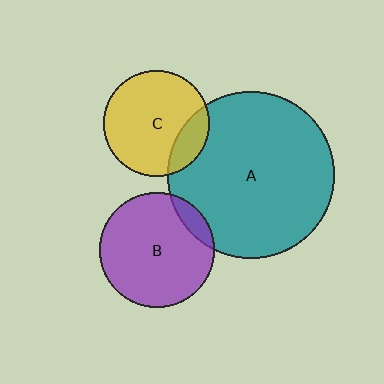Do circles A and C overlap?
Yes.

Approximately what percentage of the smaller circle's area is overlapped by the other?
Approximately 20%.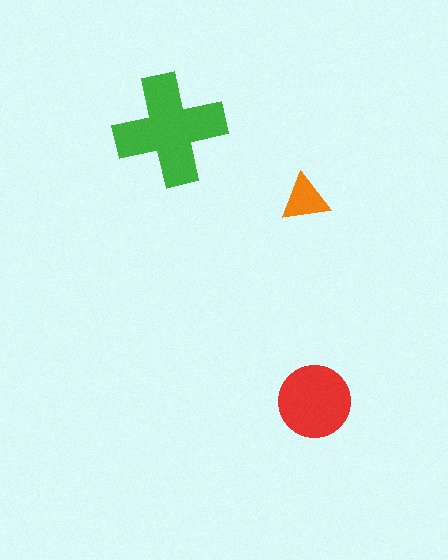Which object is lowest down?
The red circle is bottommost.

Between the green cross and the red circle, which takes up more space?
The green cross.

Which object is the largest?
The green cross.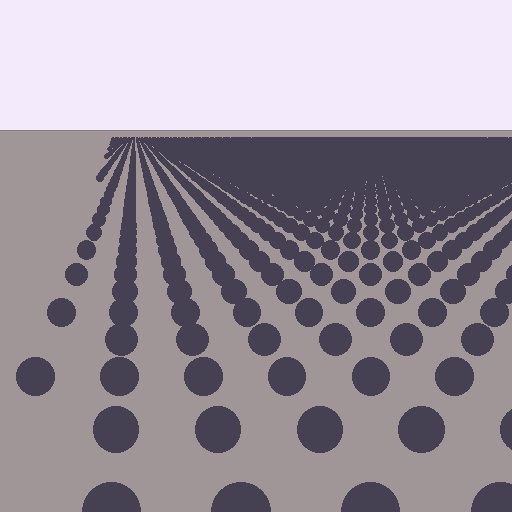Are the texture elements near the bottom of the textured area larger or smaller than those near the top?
Larger. Near the bottom, elements are closer to the viewer and appear at a bigger on-screen size.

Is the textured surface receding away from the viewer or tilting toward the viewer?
The surface is receding away from the viewer. Texture elements get smaller and denser toward the top.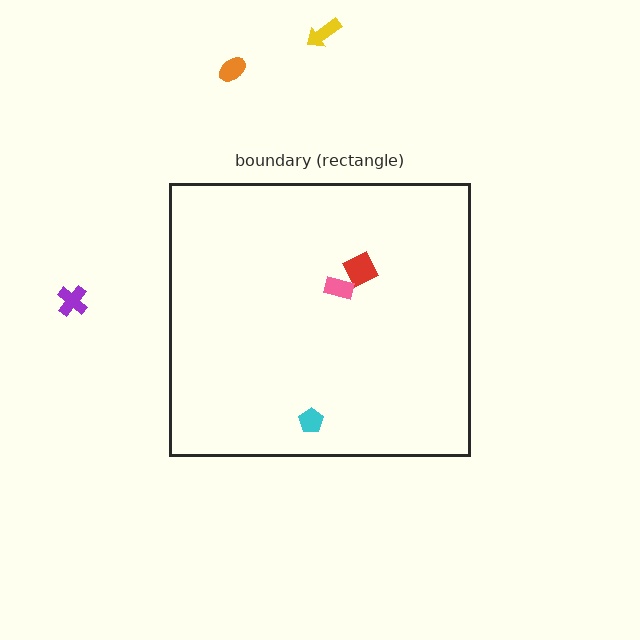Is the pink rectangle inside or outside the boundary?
Inside.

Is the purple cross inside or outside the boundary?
Outside.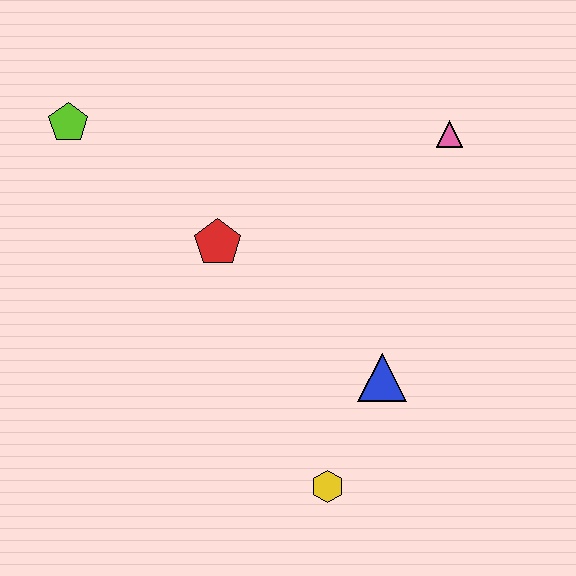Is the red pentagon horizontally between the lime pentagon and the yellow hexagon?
Yes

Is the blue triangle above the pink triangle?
No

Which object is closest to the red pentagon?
The lime pentagon is closest to the red pentagon.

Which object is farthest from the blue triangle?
The lime pentagon is farthest from the blue triangle.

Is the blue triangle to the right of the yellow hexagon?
Yes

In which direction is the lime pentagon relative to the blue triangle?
The lime pentagon is to the left of the blue triangle.